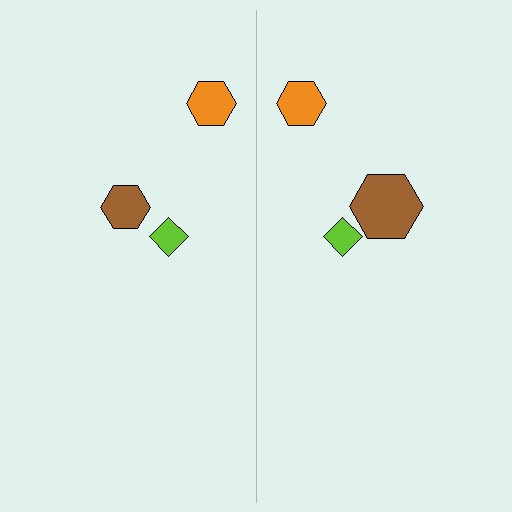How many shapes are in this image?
There are 6 shapes in this image.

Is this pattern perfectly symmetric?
No, the pattern is not perfectly symmetric. The brown hexagon on the right side has a different size than its mirror counterpart.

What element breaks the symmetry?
The brown hexagon on the right side has a different size than its mirror counterpart.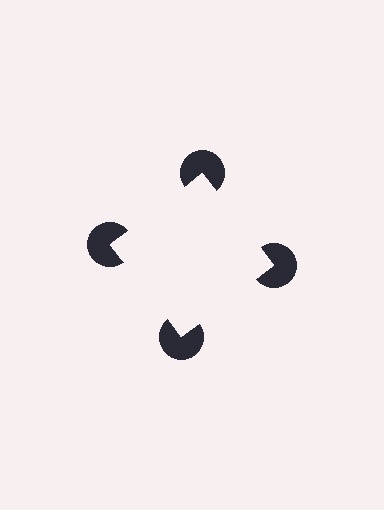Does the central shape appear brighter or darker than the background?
It typically appears slightly brighter than the background, even though no actual brightness change is drawn.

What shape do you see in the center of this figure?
An illusory square — its edges are inferred from the aligned wedge cuts in the pac-man discs, not physically drawn.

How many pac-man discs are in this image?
There are 4 — one at each vertex of the illusory square.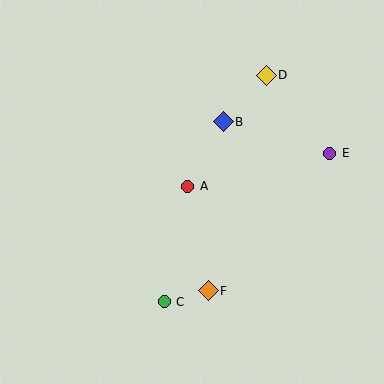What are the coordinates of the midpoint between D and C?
The midpoint between D and C is at (215, 188).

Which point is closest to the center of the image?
Point A at (188, 186) is closest to the center.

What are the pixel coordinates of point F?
Point F is at (208, 291).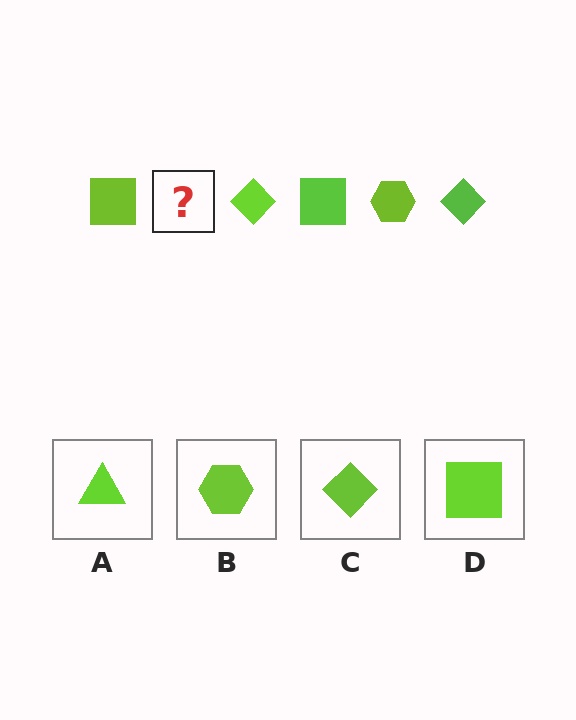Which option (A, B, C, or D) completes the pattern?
B.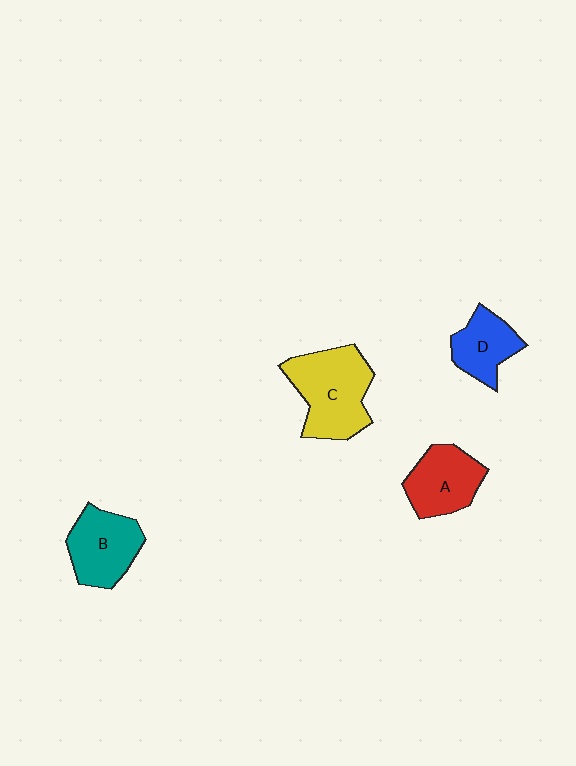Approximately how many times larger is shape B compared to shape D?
Approximately 1.3 times.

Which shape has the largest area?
Shape C (yellow).